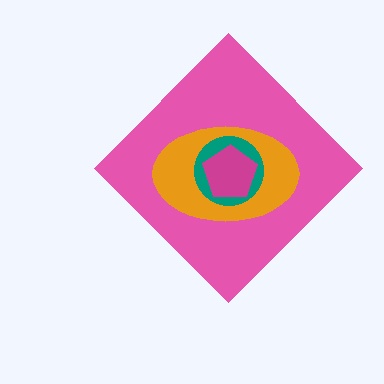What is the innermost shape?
The magenta pentagon.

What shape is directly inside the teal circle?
The magenta pentagon.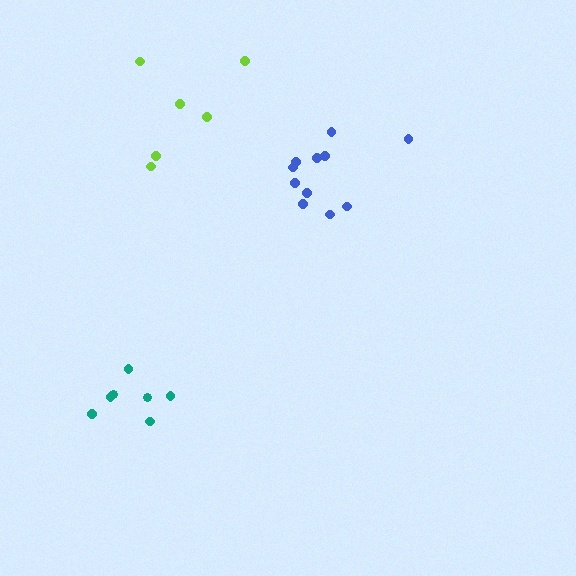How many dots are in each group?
Group 1: 7 dots, Group 2: 6 dots, Group 3: 11 dots (24 total).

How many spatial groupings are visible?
There are 3 spatial groupings.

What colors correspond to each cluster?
The clusters are colored: teal, lime, blue.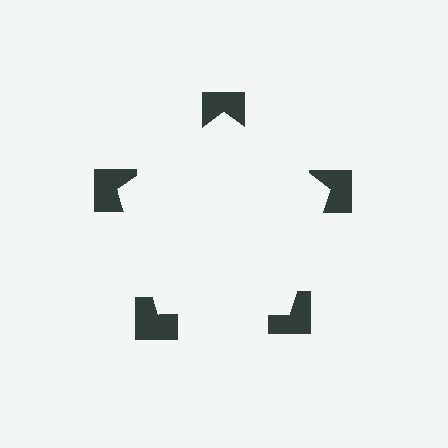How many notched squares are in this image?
There are 5 — one at each vertex of the illusory pentagon.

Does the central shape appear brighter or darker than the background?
It typically appears slightly brighter than the background, even though no actual brightness change is drawn.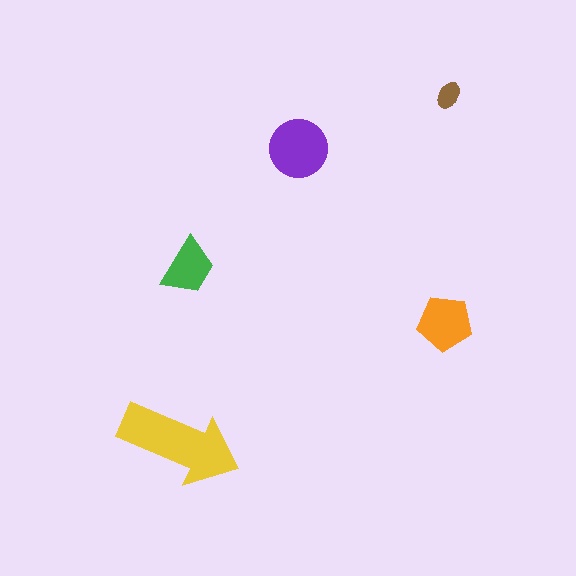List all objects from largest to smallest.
The yellow arrow, the purple circle, the orange pentagon, the green trapezoid, the brown ellipse.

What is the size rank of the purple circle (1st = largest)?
2nd.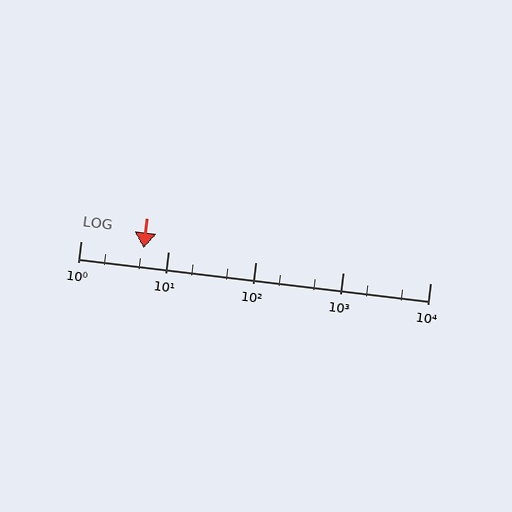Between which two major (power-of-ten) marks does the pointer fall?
The pointer is between 1 and 10.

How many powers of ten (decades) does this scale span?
The scale spans 4 decades, from 1 to 10000.